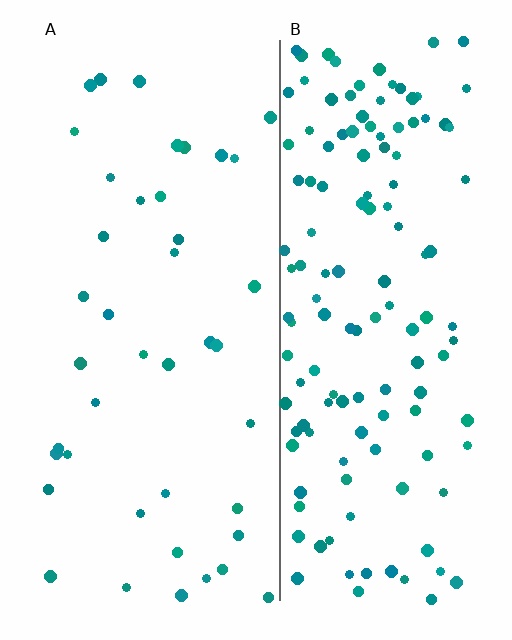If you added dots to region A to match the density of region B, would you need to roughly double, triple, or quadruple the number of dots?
Approximately triple.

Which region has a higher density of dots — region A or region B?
B (the right).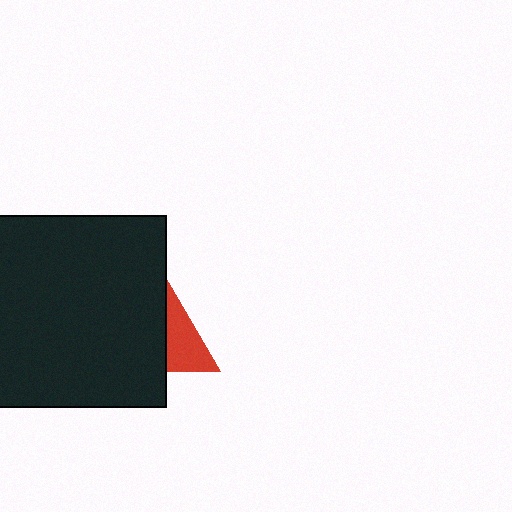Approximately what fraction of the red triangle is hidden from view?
Roughly 59% of the red triangle is hidden behind the black square.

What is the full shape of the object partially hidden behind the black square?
The partially hidden object is a red triangle.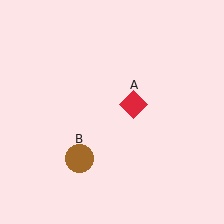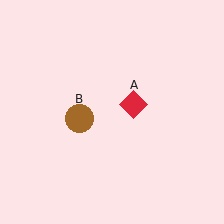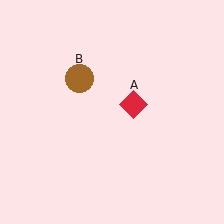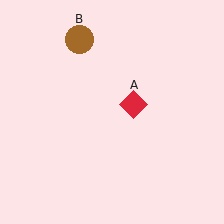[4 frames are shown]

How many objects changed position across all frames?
1 object changed position: brown circle (object B).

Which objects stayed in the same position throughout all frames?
Red diamond (object A) remained stationary.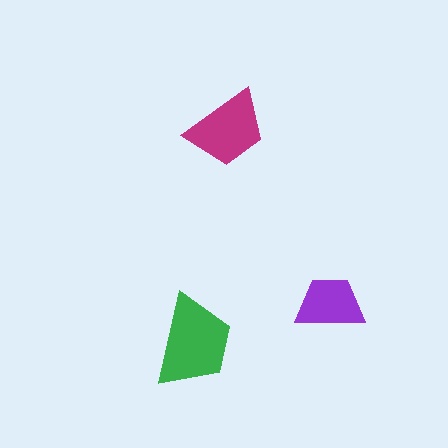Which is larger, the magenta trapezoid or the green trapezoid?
The green one.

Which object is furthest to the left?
The green trapezoid is leftmost.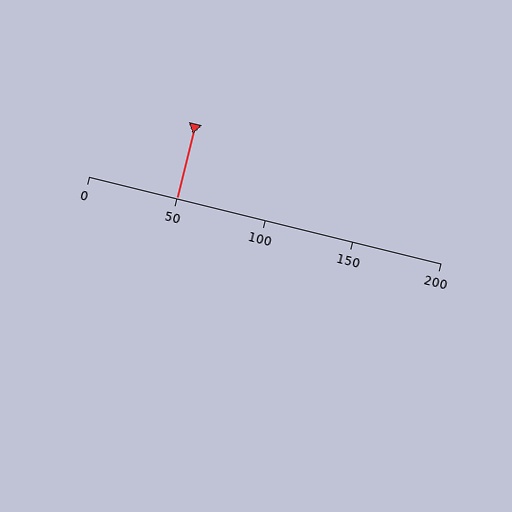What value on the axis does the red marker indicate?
The marker indicates approximately 50.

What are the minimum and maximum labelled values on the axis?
The axis runs from 0 to 200.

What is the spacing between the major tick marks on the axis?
The major ticks are spaced 50 apart.